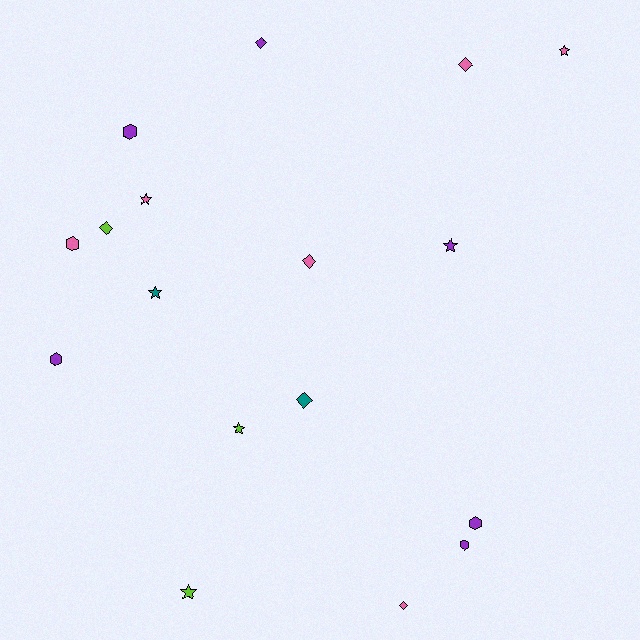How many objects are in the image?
There are 17 objects.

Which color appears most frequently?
Purple, with 6 objects.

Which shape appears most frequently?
Diamond, with 6 objects.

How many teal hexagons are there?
There are no teal hexagons.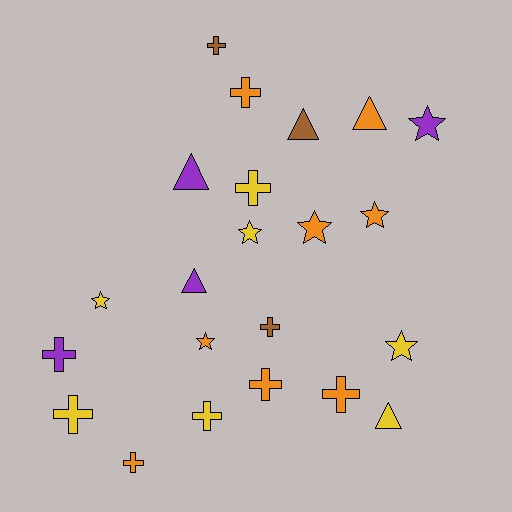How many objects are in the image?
There are 22 objects.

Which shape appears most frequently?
Cross, with 10 objects.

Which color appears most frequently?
Orange, with 8 objects.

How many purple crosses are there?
There is 1 purple cross.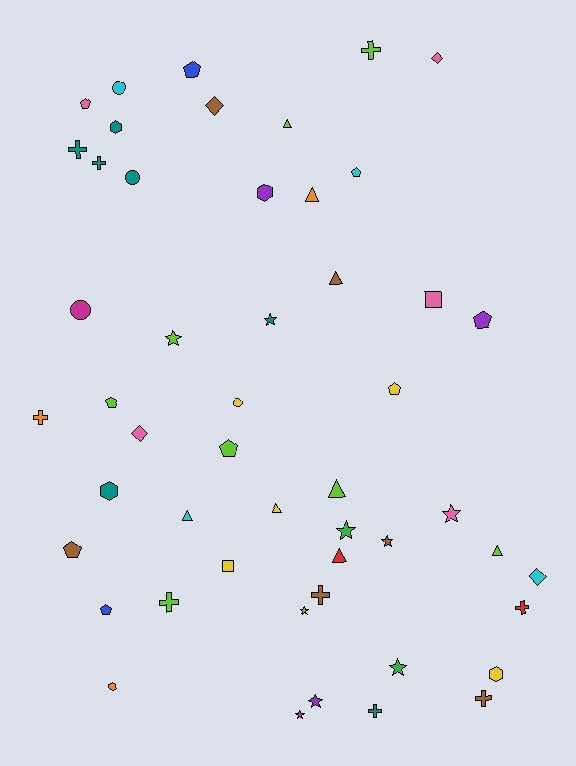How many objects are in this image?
There are 50 objects.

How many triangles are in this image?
There are 8 triangles.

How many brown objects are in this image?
There are 6 brown objects.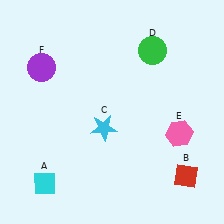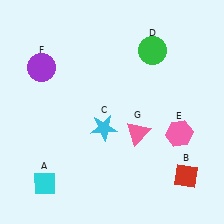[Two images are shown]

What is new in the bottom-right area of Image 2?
A pink triangle (G) was added in the bottom-right area of Image 2.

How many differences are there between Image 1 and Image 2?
There is 1 difference between the two images.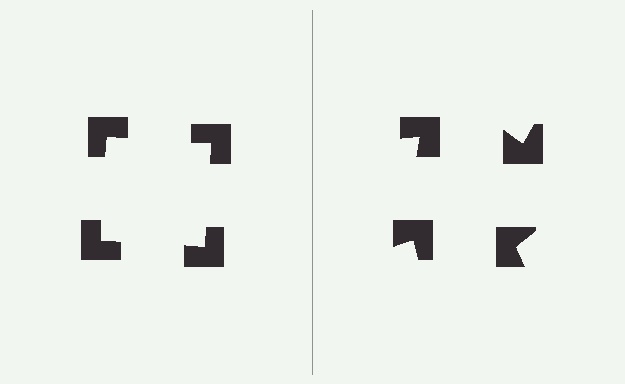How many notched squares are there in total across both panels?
8 — 4 on each side.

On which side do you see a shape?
An illusory square appears on the left side. On the right side the wedge cuts are rotated, so no coherent shape forms.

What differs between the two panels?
The notched squares are positioned identically on both sides; only the wedge orientations differ. On the left they align to a square; on the right they are misaligned.